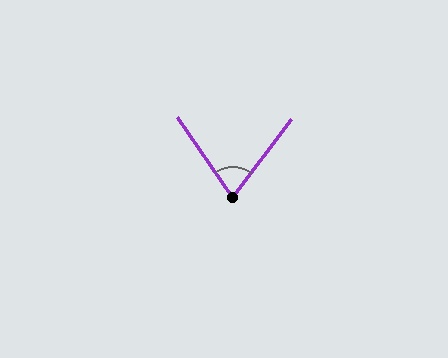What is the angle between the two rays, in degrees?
Approximately 72 degrees.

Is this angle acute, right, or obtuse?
It is acute.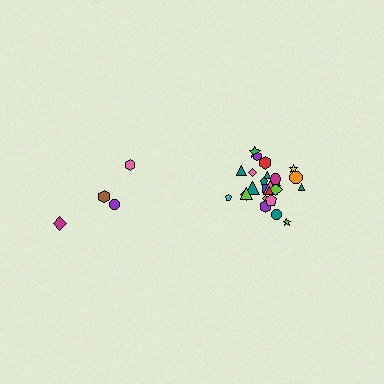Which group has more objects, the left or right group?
The right group.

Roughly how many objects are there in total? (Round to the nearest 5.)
Roughly 30 objects in total.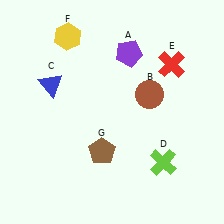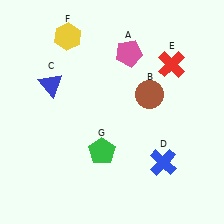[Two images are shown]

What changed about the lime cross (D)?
In Image 1, D is lime. In Image 2, it changed to blue.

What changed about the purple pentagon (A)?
In Image 1, A is purple. In Image 2, it changed to pink.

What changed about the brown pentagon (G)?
In Image 1, G is brown. In Image 2, it changed to green.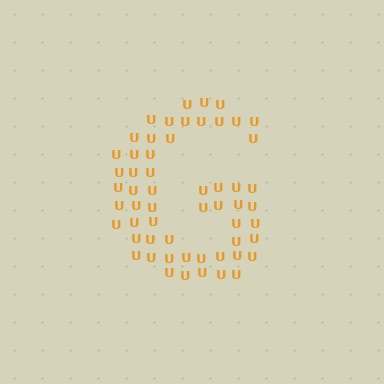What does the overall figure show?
The overall figure shows the letter G.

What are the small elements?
The small elements are letter U's.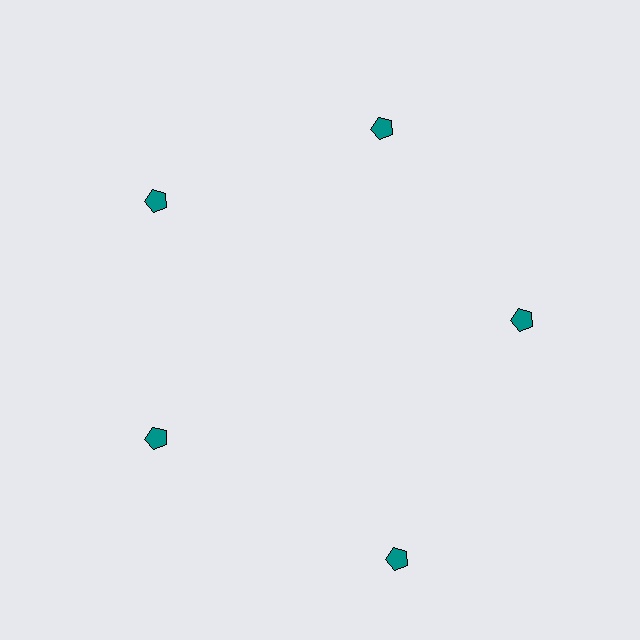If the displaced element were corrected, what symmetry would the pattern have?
It would have 5-fold rotational symmetry — the pattern would map onto itself every 72 degrees.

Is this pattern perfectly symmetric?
No. The 5 teal pentagons are arranged in a ring, but one element near the 5 o'clock position is pushed outward from the center, breaking the 5-fold rotational symmetry.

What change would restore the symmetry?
The symmetry would be restored by moving it inward, back onto the ring so that all 5 pentagons sit at equal angles and equal distance from the center.